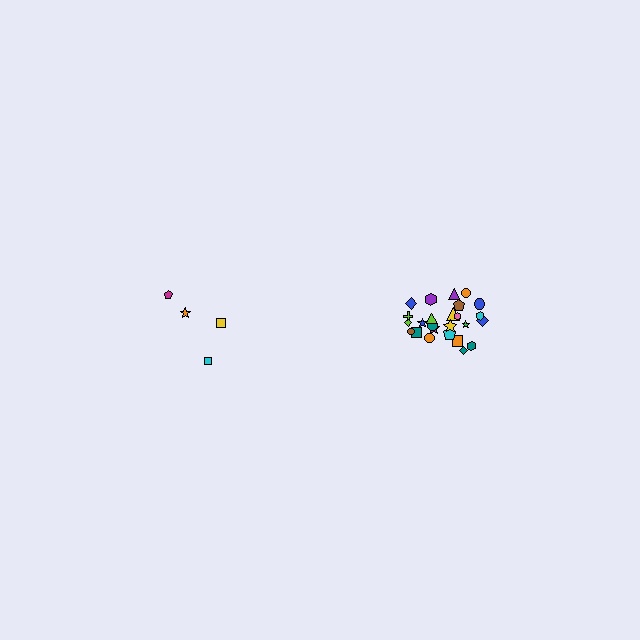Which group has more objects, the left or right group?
The right group.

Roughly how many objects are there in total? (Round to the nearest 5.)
Roughly 30 objects in total.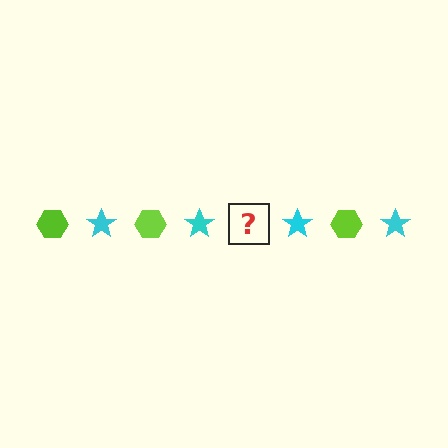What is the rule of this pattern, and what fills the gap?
The rule is that the pattern alternates between lime hexagon and cyan star. The gap should be filled with a lime hexagon.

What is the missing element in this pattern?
The missing element is a lime hexagon.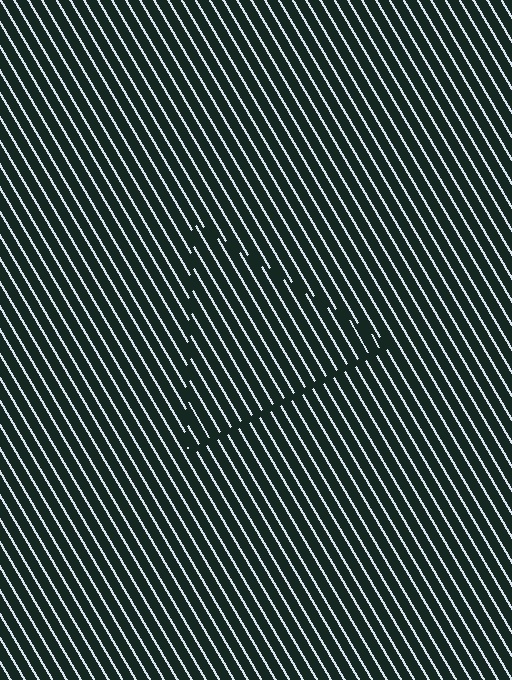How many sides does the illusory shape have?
3 sides — the line-ends trace a triangle.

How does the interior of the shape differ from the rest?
The interior of the shape contains the same grating, shifted by half a period — the contour is defined by the phase discontinuity where line-ends from the inner and outer gratings abut.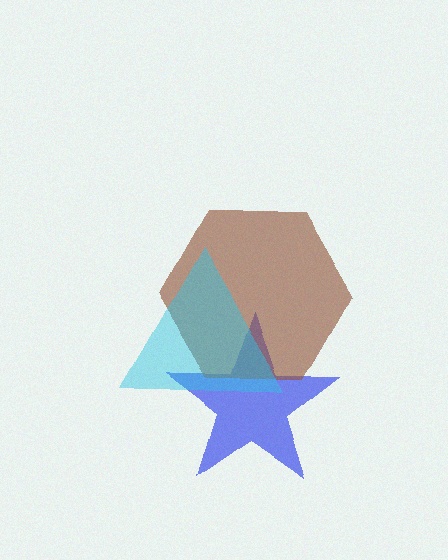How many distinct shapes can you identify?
There are 3 distinct shapes: a blue star, a brown hexagon, a cyan triangle.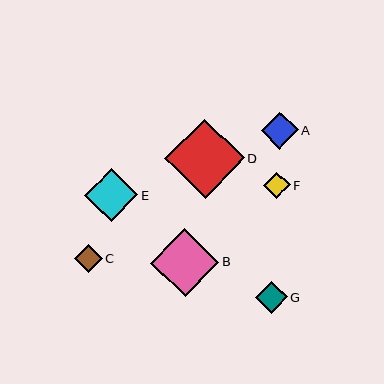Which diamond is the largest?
Diamond D is the largest with a size of approximately 79 pixels.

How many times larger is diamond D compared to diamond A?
Diamond D is approximately 2.2 times the size of diamond A.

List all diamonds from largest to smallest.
From largest to smallest: D, B, E, A, G, C, F.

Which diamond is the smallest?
Diamond F is the smallest with a size of approximately 27 pixels.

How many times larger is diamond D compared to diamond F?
Diamond D is approximately 3.0 times the size of diamond F.